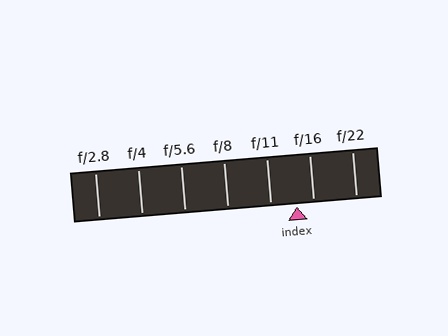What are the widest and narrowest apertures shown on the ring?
The widest aperture shown is f/2.8 and the narrowest is f/22.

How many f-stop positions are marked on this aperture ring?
There are 7 f-stop positions marked.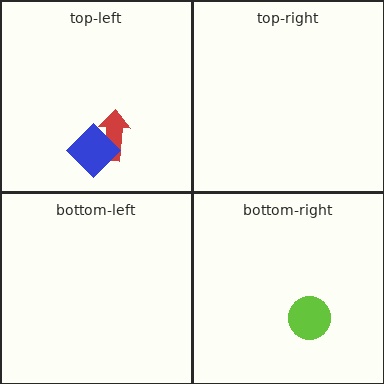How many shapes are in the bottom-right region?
1.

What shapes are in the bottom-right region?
The lime circle.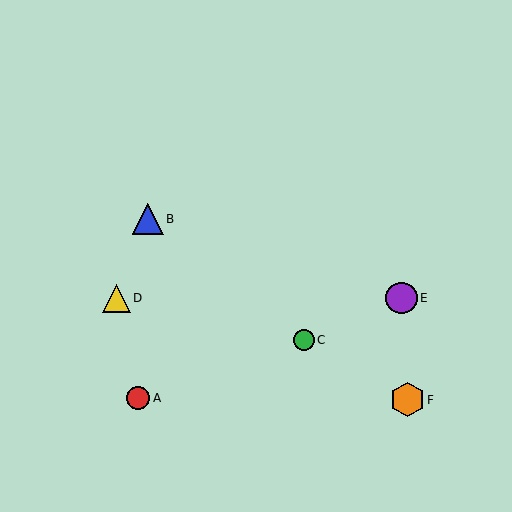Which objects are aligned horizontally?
Objects D, E are aligned horizontally.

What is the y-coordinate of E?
Object E is at y≈298.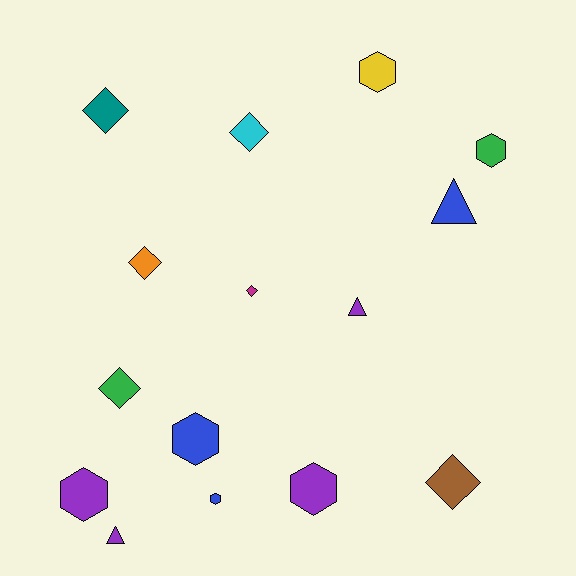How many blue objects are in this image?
There are 3 blue objects.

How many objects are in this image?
There are 15 objects.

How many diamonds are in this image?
There are 6 diamonds.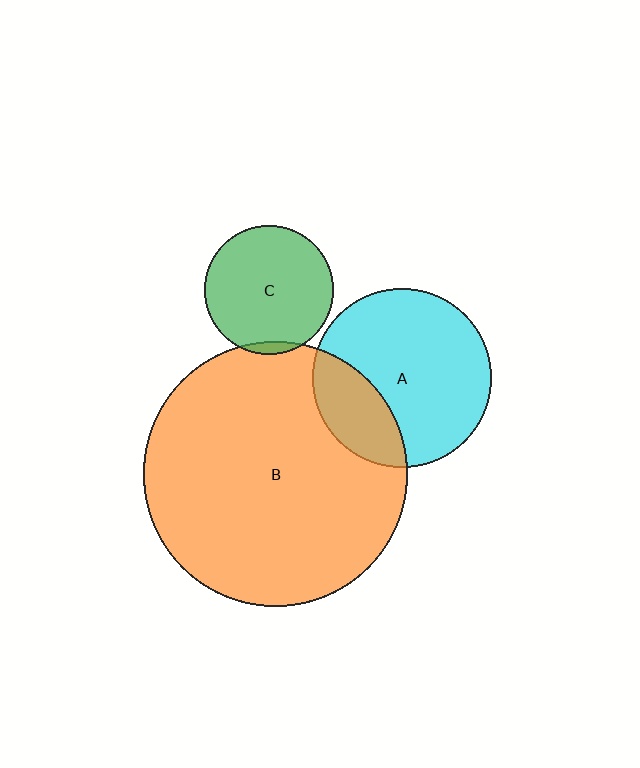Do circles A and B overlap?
Yes.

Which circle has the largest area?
Circle B (orange).